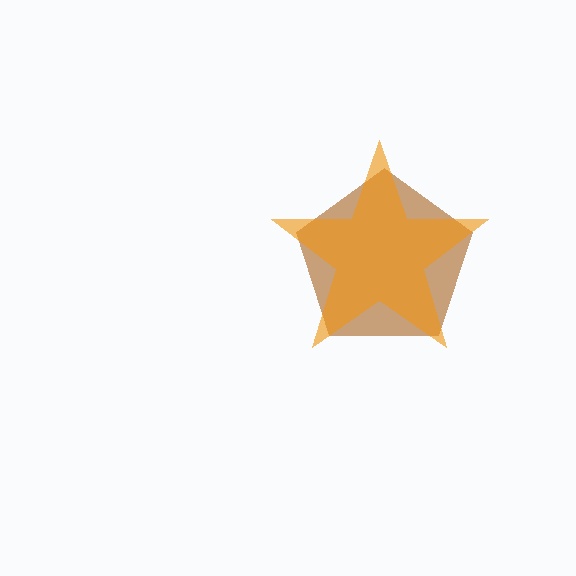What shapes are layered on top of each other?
The layered shapes are: a brown pentagon, an orange star.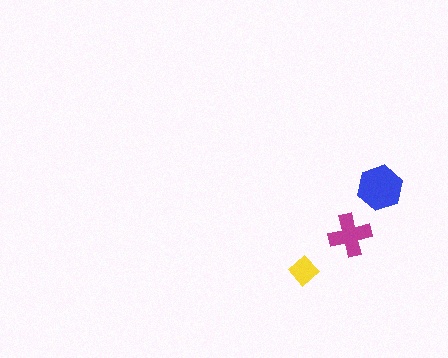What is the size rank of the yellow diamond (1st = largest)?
3rd.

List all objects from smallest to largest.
The yellow diamond, the magenta cross, the blue hexagon.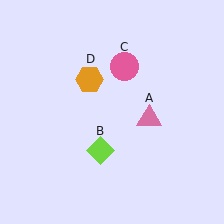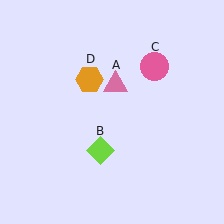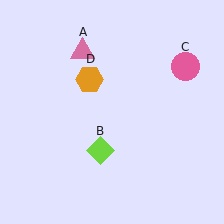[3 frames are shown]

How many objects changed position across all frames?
2 objects changed position: pink triangle (object A), pink circle (object C).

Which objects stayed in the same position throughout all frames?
Lime diamond (object B) and orange hexagon (object D) remained stationary.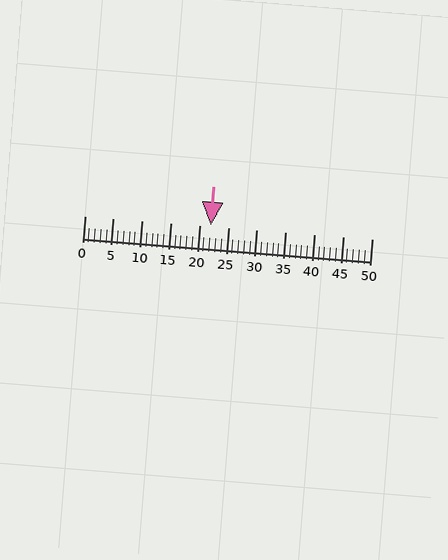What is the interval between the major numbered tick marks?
The major tick marks are spaced 5 units apart.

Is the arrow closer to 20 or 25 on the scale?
The arrow is closer to 20.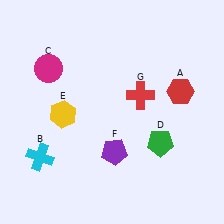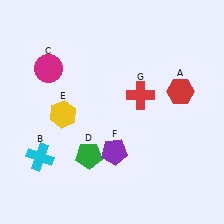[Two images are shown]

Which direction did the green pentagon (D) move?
The green pentagon (D) moved left.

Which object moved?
The green pentagon (D) moved left.